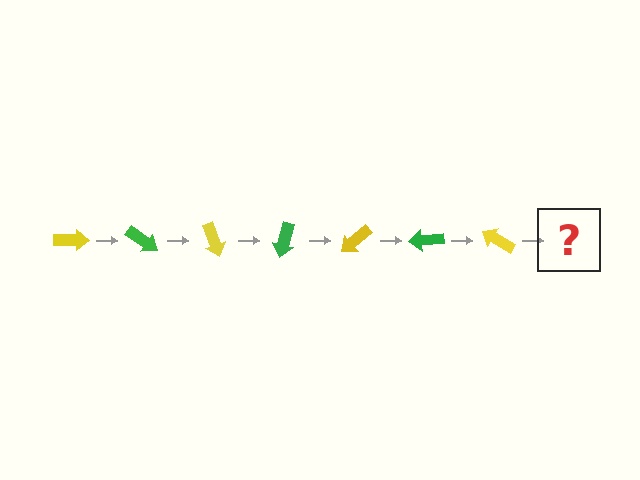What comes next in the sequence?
The next element should be a green arrow, rotated 245 degrees from the start.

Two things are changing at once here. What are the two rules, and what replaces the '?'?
The two rules are that it rotates 35 degrees each step and the color cycles through yellow and green. The '?' should be a green arrow, rotated 245 degrees from the start.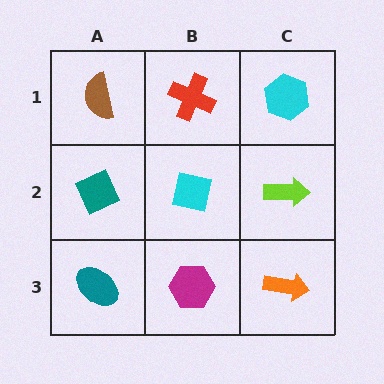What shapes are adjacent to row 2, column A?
A brown semicircle (row 1, column A), a teal ellipse (row 3, column A), a cyan square (row 2, column B).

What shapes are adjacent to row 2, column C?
A cyan hexagon (row 1, column C), an orange arrow (row 3, column C), a cyan square (row 2, column B).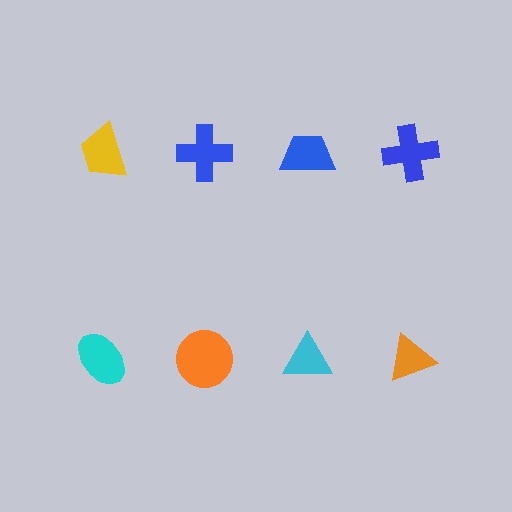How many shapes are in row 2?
4 shapes.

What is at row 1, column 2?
A blue cross.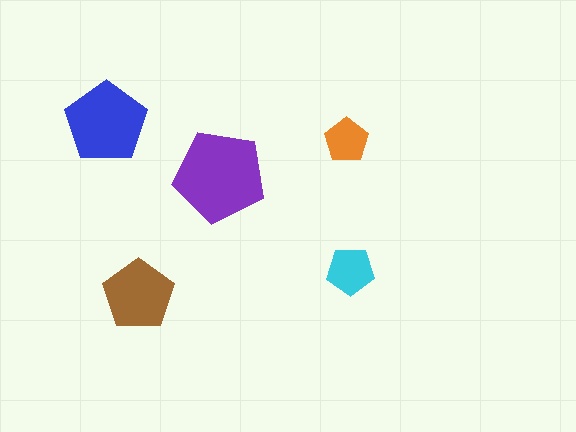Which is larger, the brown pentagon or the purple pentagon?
The purple one.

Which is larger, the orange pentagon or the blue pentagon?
The blue one.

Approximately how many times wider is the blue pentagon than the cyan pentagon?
About 1.5 times wider.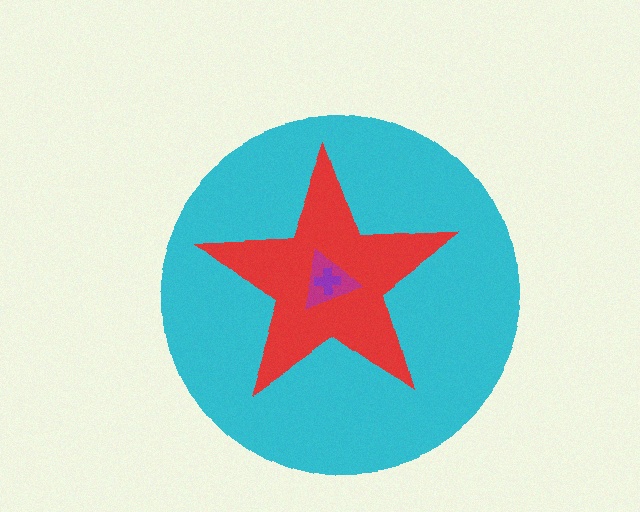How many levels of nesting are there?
4.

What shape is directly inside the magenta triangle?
The purple cross.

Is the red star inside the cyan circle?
Yes.